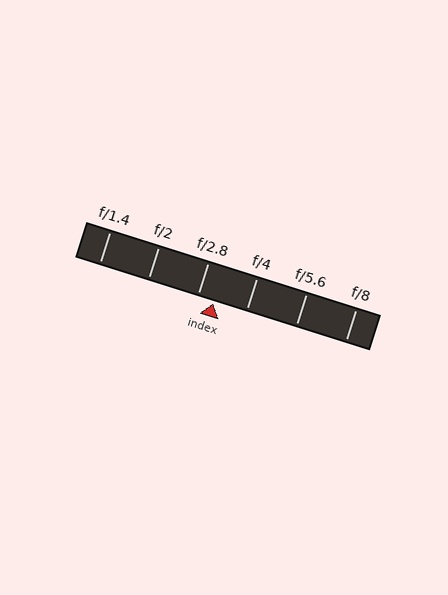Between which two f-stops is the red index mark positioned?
The index mark is between f/2.8 and f/4.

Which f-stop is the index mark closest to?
The index mark is closest to f/2.8.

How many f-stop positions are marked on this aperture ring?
There are 6 f-stop positions marked.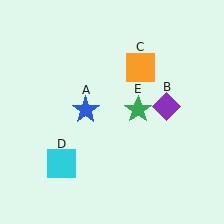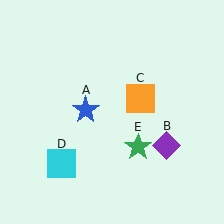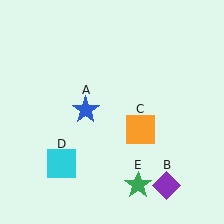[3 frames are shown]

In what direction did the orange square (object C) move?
The orange square (object C) moved down.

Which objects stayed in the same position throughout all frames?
Blue star (object A) and cyan square (object D) remained stationary.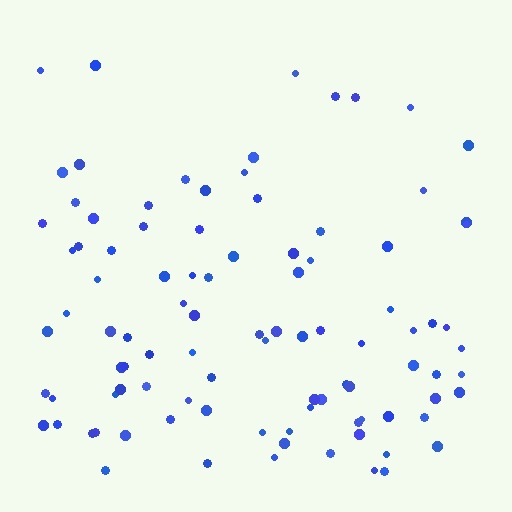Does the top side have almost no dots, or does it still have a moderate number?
Still a moderate number, just noticeably fewer than the bottom.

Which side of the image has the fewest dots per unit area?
The top.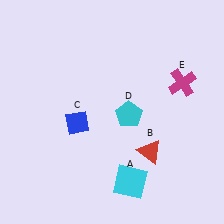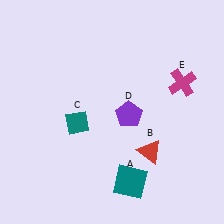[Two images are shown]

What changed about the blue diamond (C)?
In Image 1, C is blue. In Image 2, it changed to teal.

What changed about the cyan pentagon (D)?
In Image 1, D is cyan. In Image 2, it changed to purple.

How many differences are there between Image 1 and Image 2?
There are 3 differences between the two images.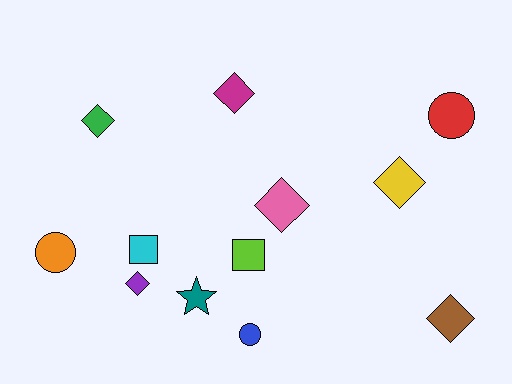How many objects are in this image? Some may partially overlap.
There are 12 objects.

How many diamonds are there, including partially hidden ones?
There are 6 diamonds.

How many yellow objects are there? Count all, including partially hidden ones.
There is 1 yellow object.